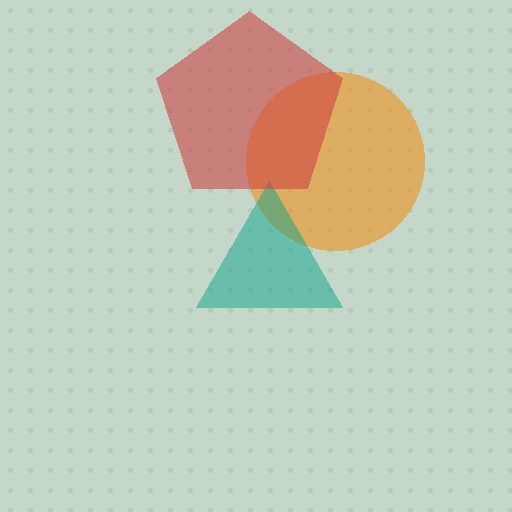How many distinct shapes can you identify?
There are 3 distinct shapes: an orange circle, a teal triangle, a red pentagon.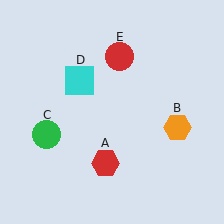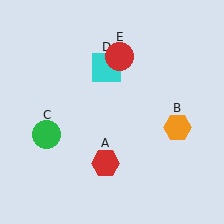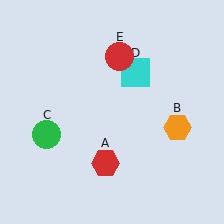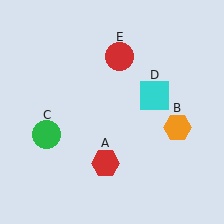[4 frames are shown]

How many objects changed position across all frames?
1 object changed position: cyan square (object D).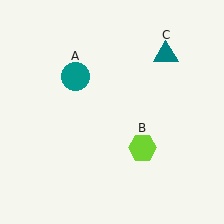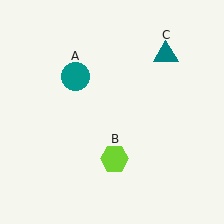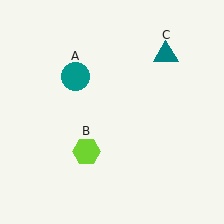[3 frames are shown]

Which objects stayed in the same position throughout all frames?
Teal circle (object A) and teal triangle (object C) remained stationary.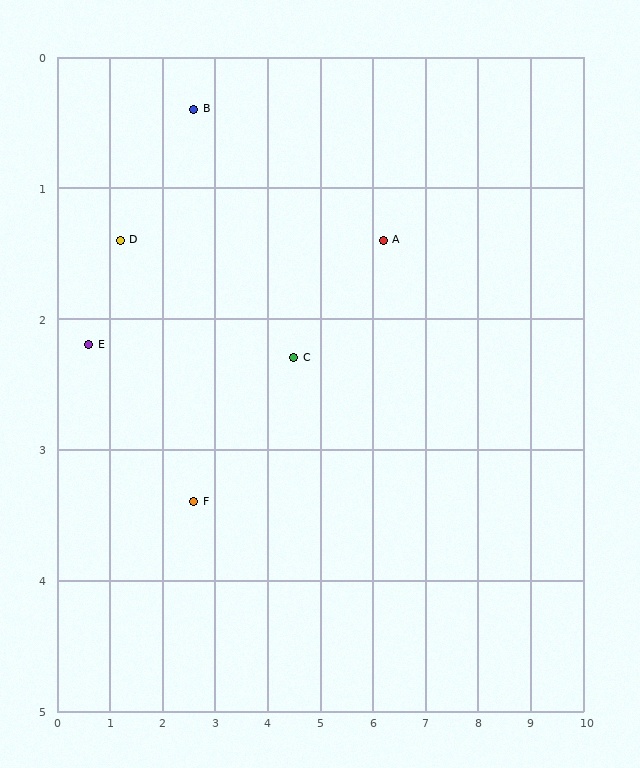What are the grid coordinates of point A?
Point A is at approximately (6.2, 1.4).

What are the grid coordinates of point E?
Point E is at approximately (0.6, 2.2).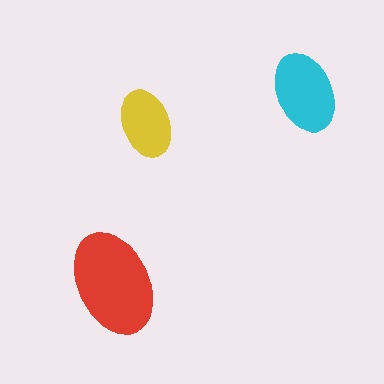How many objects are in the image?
There are 3 objects in the image.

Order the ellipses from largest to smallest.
the red one, the cyan one, the yellow one.